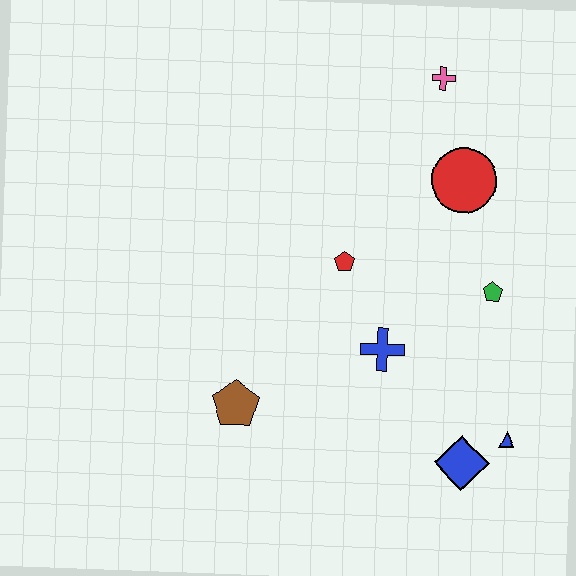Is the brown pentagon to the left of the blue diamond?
Yes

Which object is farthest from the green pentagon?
The brown pentagon is farthest from the green pentagon.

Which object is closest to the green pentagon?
The red circle is closest to the green pentagon.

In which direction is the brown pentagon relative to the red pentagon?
The brown pentagon is below the red pentagon.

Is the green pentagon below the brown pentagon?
No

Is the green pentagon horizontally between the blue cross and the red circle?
No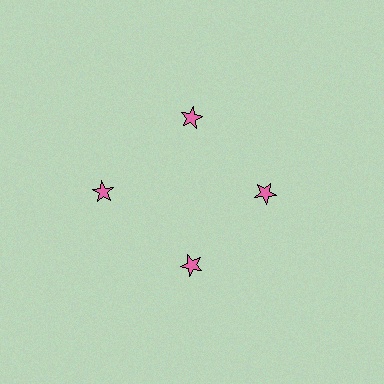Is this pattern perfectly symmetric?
No. The 4 pink stars are arranged in a ring, but one element near the 9 o'clock position is pushed outward from the center, breaking the 4-fold rotational symmetry.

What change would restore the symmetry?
The symmetry would be restored by moving it inward, back onto the ring so that all 4 stars sit at equal angles and equal distance from the center.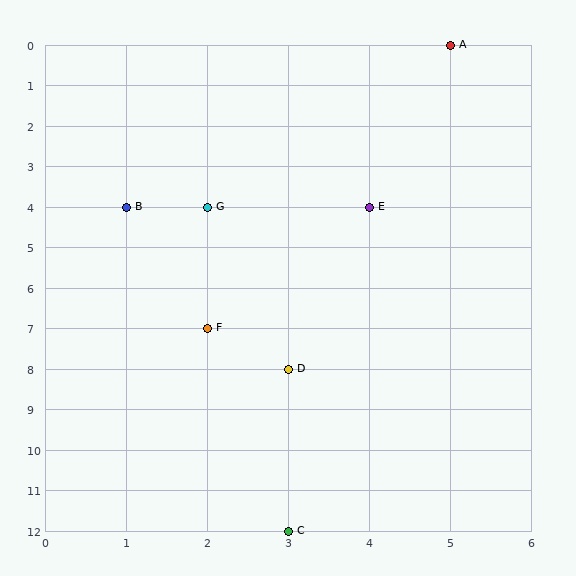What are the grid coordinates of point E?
Point E is at grid coordinates (4, 4).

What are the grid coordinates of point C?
Point C is at grid coordinates (3, 12).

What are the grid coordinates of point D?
Point D is at grid coordinates (3, 8).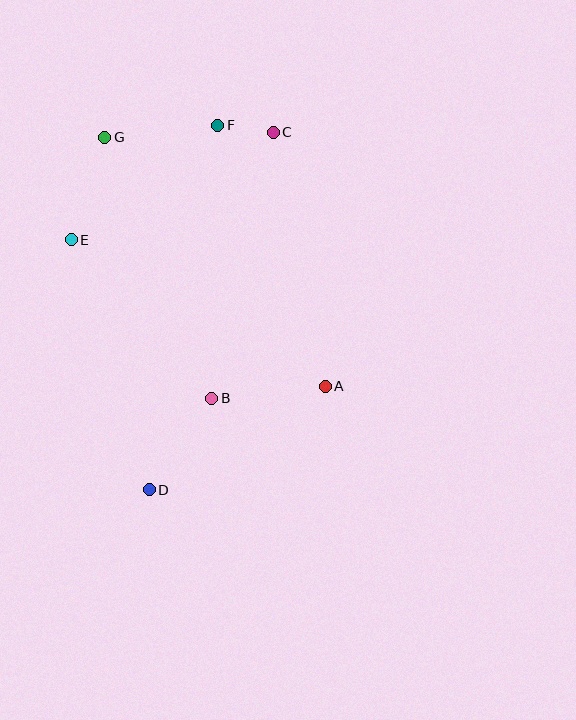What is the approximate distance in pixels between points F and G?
The distance between F and G is approximately 114 pixels.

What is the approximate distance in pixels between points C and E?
The distance between C and E is approximately 228 pixels.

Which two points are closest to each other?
Points C and F are closest to each other.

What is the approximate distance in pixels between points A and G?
The distance between A and G is approximately 333 pixels.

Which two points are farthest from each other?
Points C and D are farthest from each other.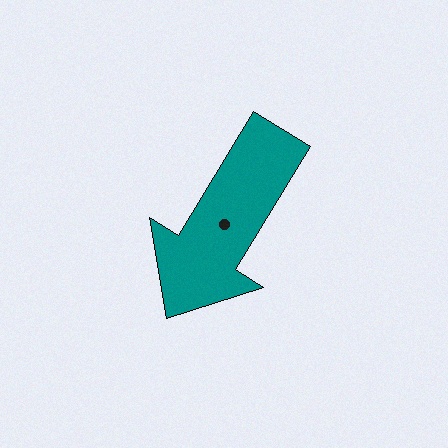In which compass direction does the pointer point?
Southwest.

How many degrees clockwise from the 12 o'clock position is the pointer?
Approximately 211 degrees.